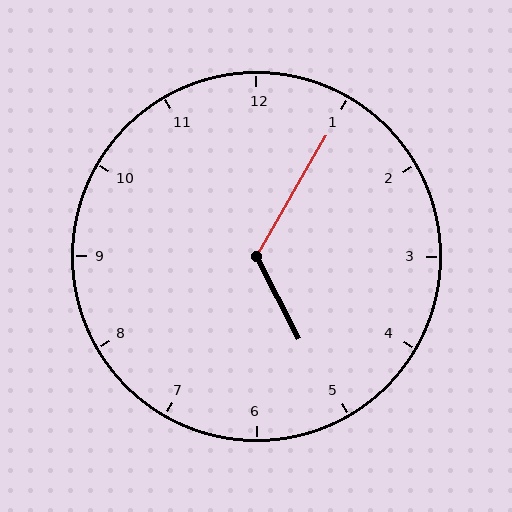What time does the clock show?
5:05.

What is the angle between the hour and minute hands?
Approximately 122 degrees.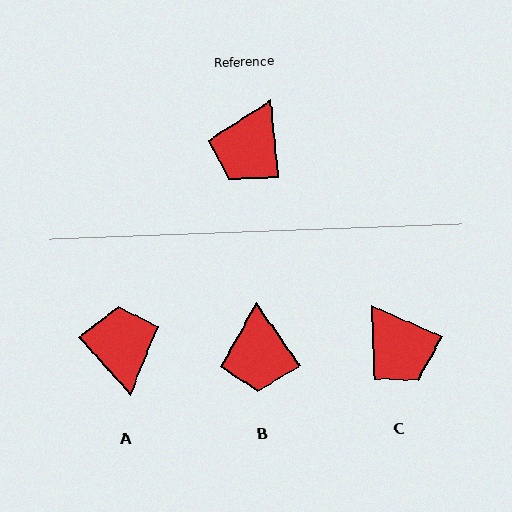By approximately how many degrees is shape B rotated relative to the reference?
Approximately 29 degrees counter-clockwise.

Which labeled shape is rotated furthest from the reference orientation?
A, about 144 degrees away.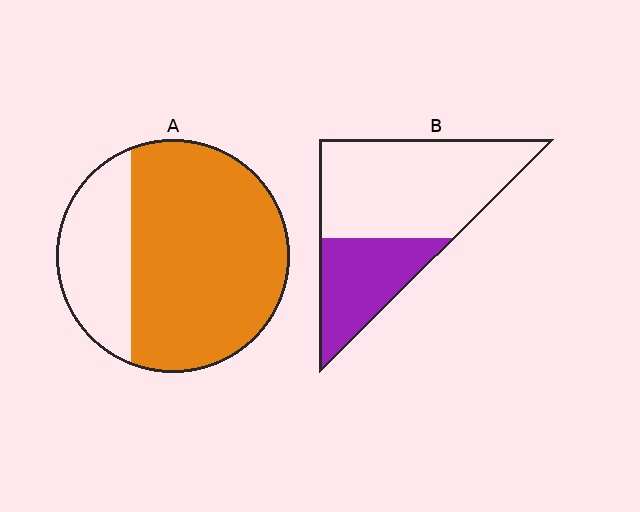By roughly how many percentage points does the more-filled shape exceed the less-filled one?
By roughly 40 percentage points (A over B).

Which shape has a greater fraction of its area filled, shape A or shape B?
Shape A.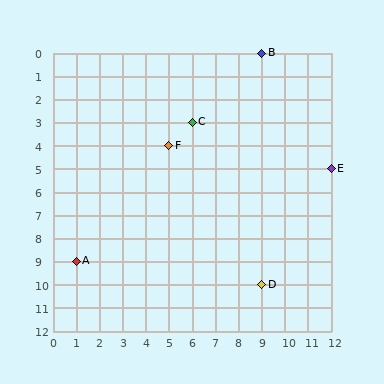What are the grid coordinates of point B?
Point B is at grid coordinates (9, 0).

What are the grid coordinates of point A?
Point A is at grid coordinates (1, 9).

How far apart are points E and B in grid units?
Points E and B are 3 columns and 5 rows apart (about 5.8 grid units diagonally).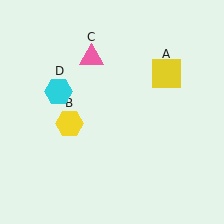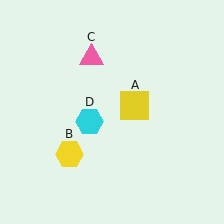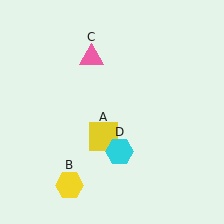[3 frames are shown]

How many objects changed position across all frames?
3 objects changed position: yellow square (object A), yellow hexagon (object B), cyan hexagon (object D).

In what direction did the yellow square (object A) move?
The yellow square (object A) moved down and to the left.